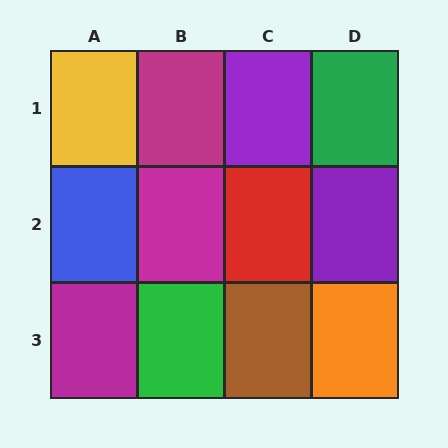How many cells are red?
1 cell is red.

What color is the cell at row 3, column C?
Brown.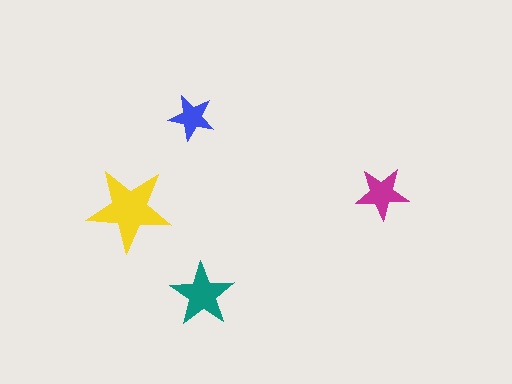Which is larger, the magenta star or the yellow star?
The yellow one.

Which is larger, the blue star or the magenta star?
The magenta one.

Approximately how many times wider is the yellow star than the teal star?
About 1.5 times wider.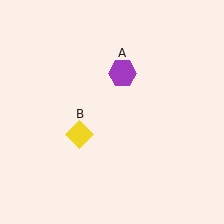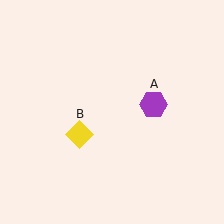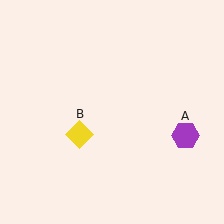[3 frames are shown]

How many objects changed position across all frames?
1 object changed position: purple hexagon (object A).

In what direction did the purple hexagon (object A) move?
The purple hexagon (object A) moved down and to the right.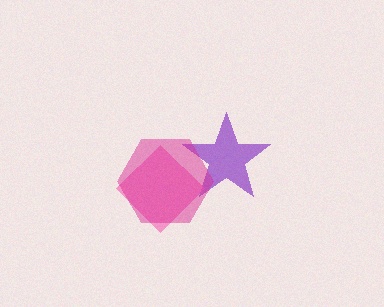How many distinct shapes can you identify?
There are 3 distinct shapes: a purple star, a pink diamond, a magenta hexagon.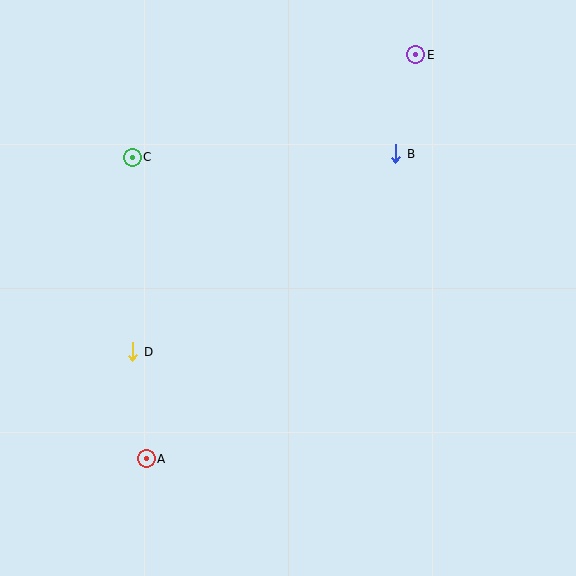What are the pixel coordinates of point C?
Point C is at (132, 157).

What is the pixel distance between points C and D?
The distance between C and D is 195 pixels.